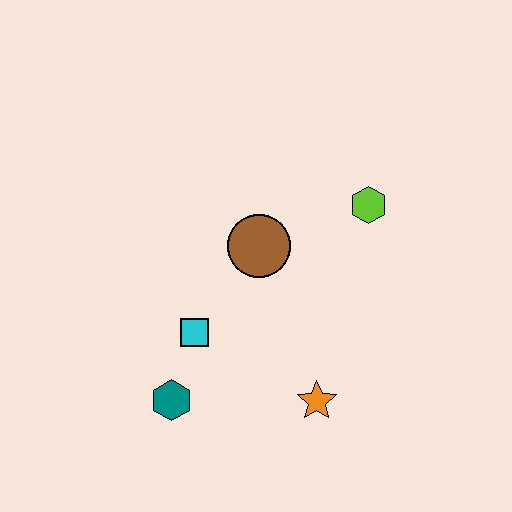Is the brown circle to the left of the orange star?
Yes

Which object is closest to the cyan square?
The teal hexagon is closest to the cyan square.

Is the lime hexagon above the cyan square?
Yes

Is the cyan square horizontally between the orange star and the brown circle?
No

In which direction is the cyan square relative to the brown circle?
The cyan square is below the brown circle.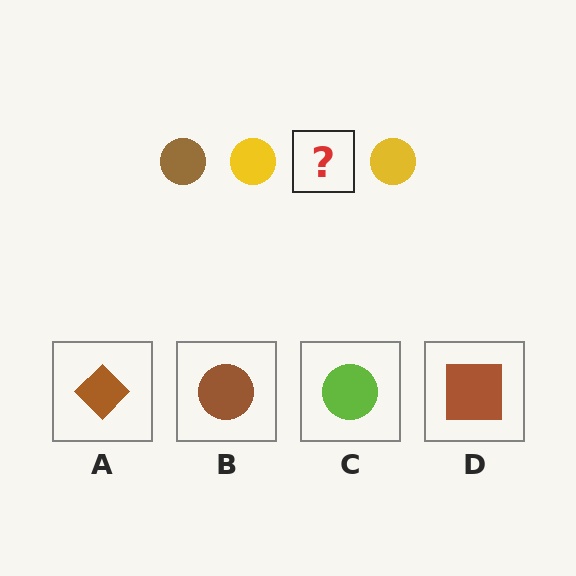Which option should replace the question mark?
Option B.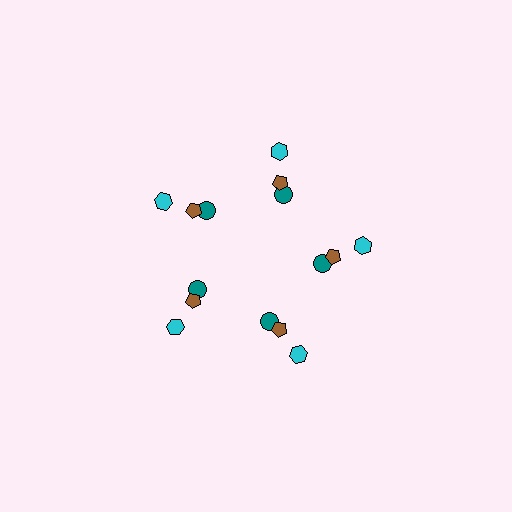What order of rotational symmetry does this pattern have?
This pattern has 5-fold rotational symmetry.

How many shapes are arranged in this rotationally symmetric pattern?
There are 15 shapes, arranged in 5 groups of 3.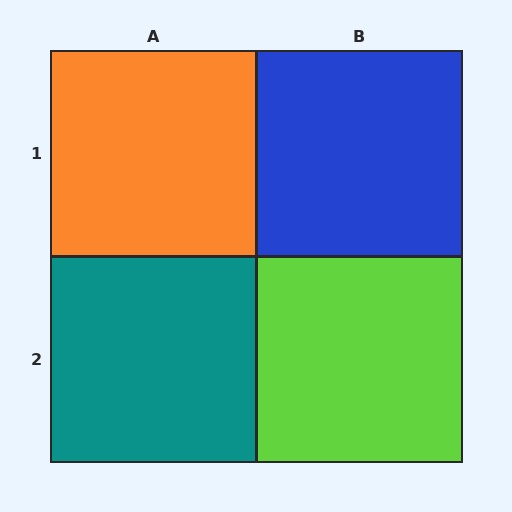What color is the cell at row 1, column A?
Orange.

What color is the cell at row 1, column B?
Blue.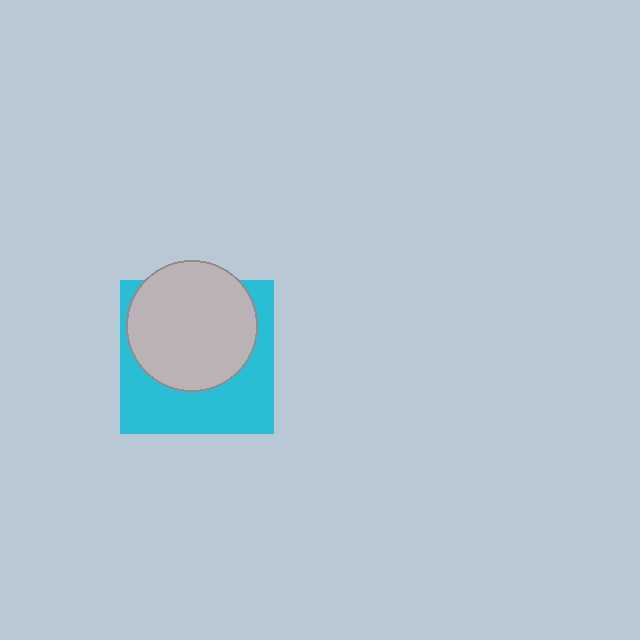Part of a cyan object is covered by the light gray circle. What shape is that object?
It is a square.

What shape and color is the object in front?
The object in front is a light gray circle.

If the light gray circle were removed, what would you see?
You would see the complete cyan square.